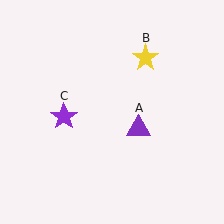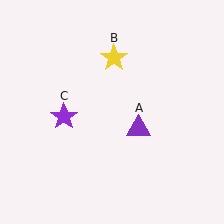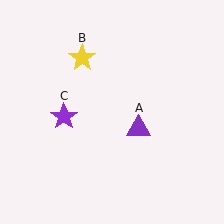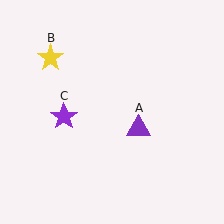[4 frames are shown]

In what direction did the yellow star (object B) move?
The yellow star (object B) moved left.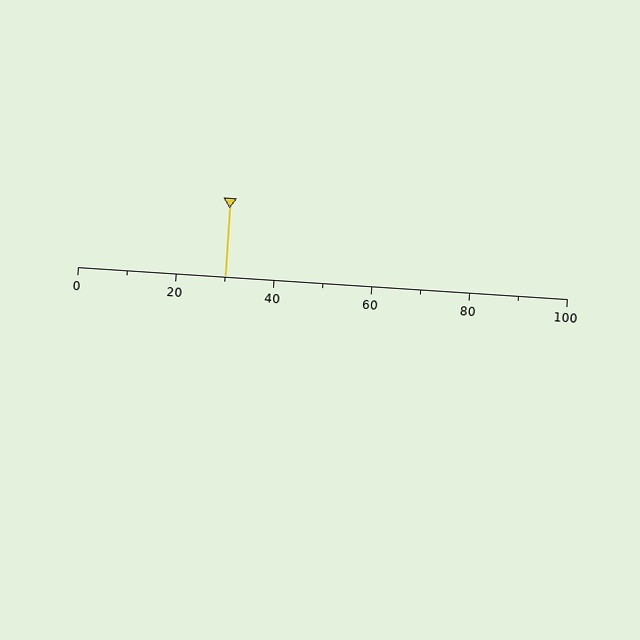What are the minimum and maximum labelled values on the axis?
The axis runs from 0 to 100.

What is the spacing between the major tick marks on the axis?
The major ticks are spaced 20 apart.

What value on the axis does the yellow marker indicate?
The marker indicates approximately 30.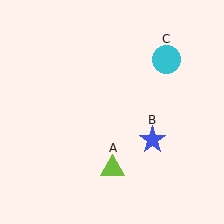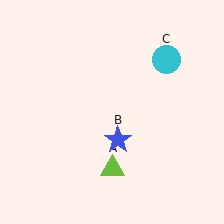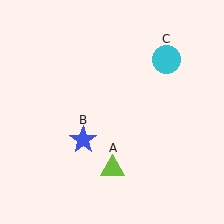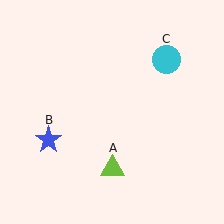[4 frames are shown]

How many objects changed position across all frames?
1 object changed position: blue star (object B).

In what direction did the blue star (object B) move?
The blue star (object B) moved left.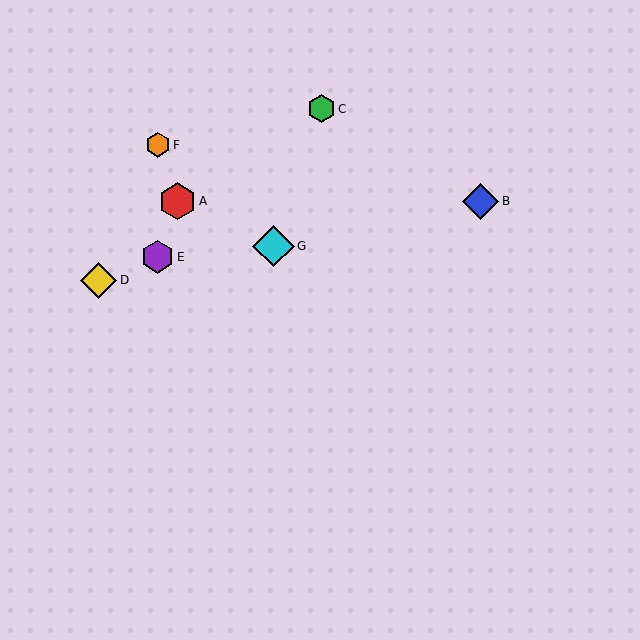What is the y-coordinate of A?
Object A is at y≈201.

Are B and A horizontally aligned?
Yes, both are at y≈201.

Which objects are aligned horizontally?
Objects A, B are aligned horizontally.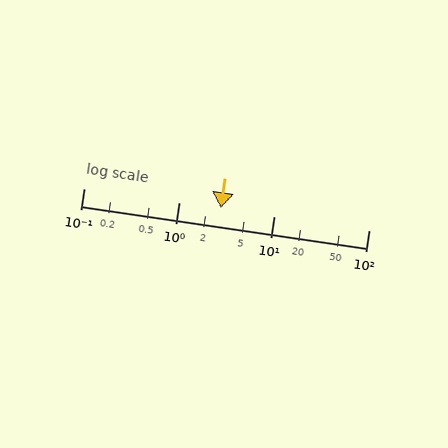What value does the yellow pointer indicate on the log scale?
The pointer indicates approximately 2.8.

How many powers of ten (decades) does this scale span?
The scale spans 3 decades, from 0.1 to 100.